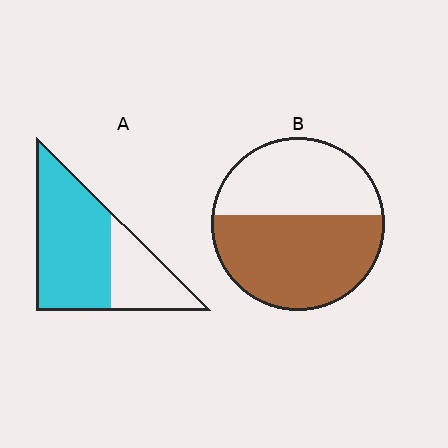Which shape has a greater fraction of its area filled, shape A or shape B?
Shape A.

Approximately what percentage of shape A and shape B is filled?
A is approximately 65% and B is approximately 55%.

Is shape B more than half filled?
Yes.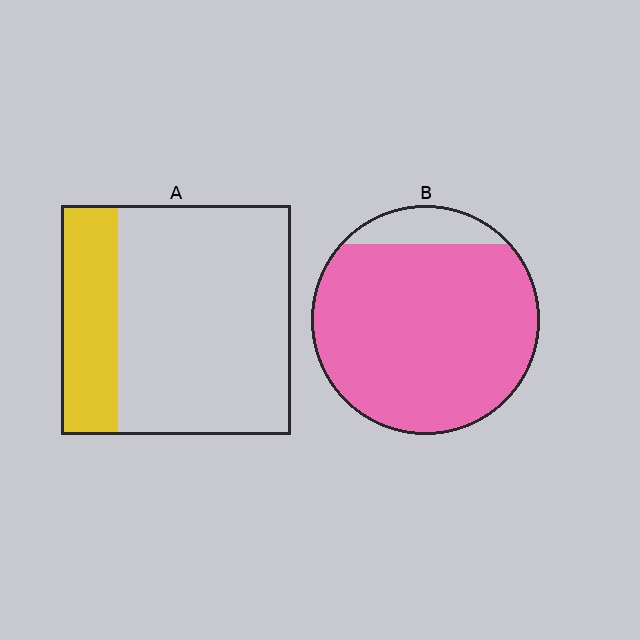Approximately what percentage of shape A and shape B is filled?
A is approximately 25% and B is approximately 90%.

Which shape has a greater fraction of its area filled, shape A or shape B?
Shape B.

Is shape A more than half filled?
No.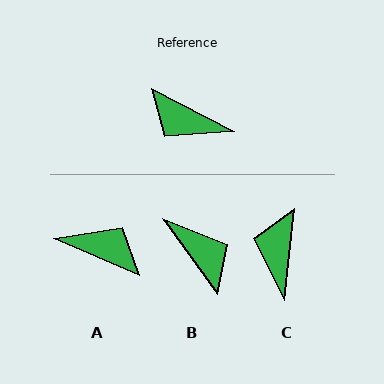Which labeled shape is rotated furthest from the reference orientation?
A, about 176 degrees away.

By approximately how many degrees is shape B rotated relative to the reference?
Approximately 154 degrees counter-clockwise.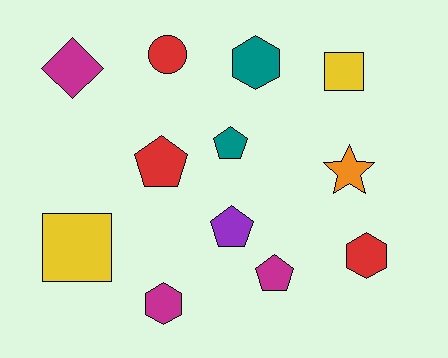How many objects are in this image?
There are 12 objects.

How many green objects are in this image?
There are no green objects.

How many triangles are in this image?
There are no triangles.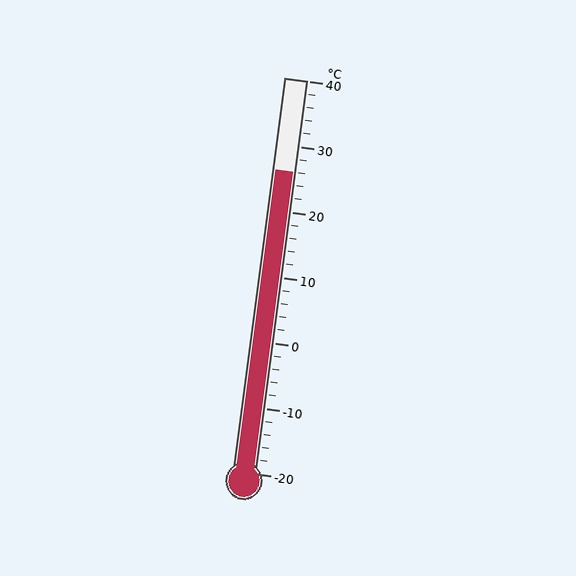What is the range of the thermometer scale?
The thermometer scale ranges from -20°C to 40°C.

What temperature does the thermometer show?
The thermometer shows approximately 26°C.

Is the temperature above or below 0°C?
The temperature is above 0°C.